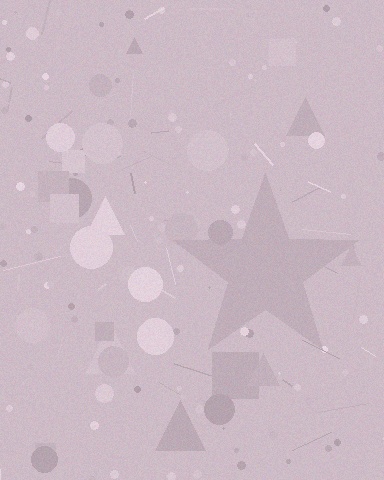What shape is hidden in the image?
A star is hidden in the image.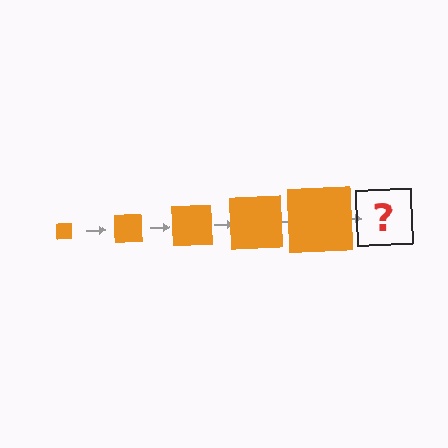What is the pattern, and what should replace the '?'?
The pattern is that the square gets progressively larger each step. The '?' should be an orange square, larger than the previous one.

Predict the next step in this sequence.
The next step is an orange square, larger than the previous one.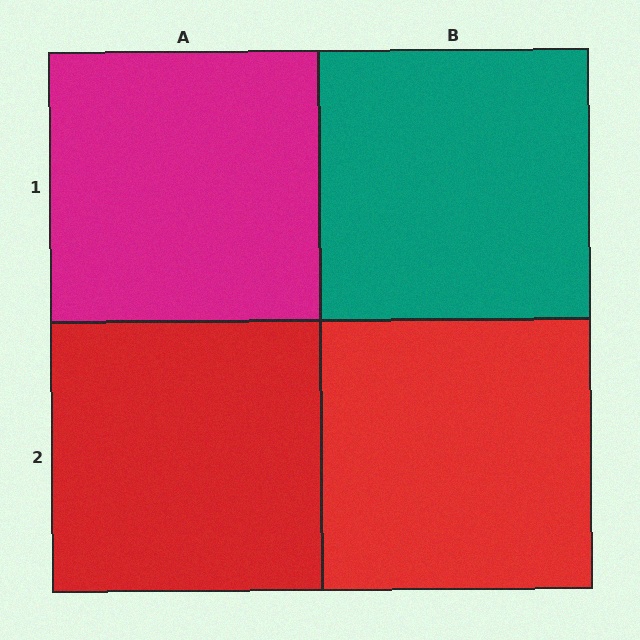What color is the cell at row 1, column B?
Teal.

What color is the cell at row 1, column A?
Magenta.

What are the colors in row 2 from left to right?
Red, red.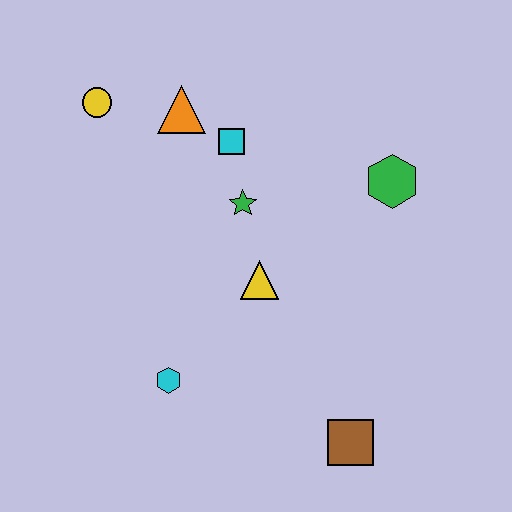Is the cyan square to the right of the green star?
No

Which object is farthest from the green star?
The brown square is farthest from the green star.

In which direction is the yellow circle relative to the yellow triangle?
The yellow circle is above the yellow triangle.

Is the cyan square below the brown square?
No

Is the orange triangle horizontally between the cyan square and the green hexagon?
No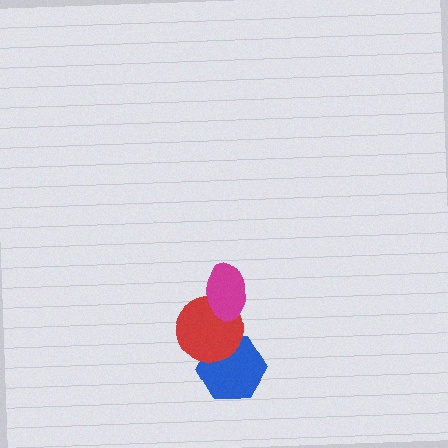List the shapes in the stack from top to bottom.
From top to bottom: the magenta ellipse, the red circle, the blue hexagon.